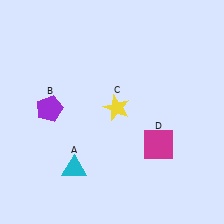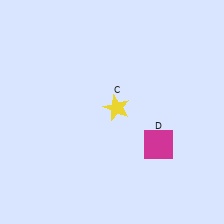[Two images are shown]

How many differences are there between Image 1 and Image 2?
There are 2 differences between the two images.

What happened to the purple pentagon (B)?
The purple pentagon (B) was removed in Image 2. It was in the top-left area of Image 1.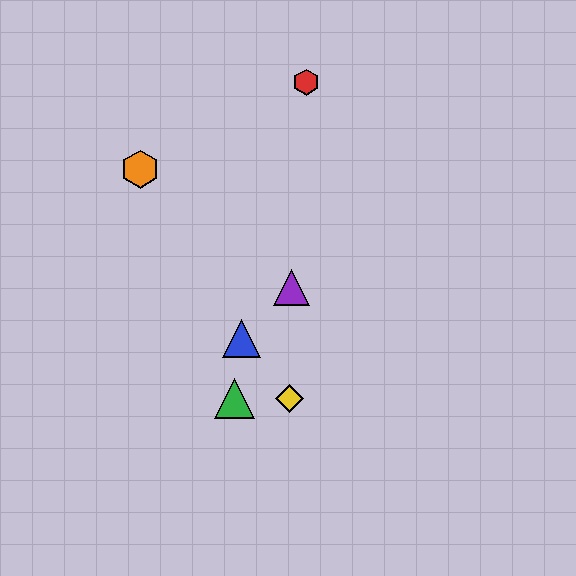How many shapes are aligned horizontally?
2 shapes (the green triangle, the yellow diamond) are aligned horizontally.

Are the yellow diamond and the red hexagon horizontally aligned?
No, the yellow diamond is at y≈398 and the red hexagon is at y≈82.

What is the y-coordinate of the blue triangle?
The blue triangle is at y≈338.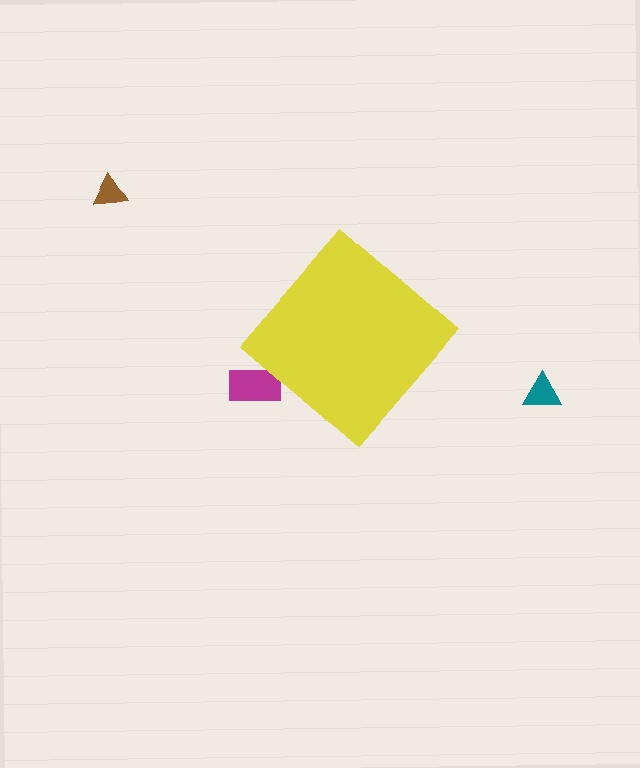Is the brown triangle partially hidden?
No, the brown triangle is fully visible.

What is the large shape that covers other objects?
A yellow diamond.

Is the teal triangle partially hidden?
No, the teal triangle is fully visible.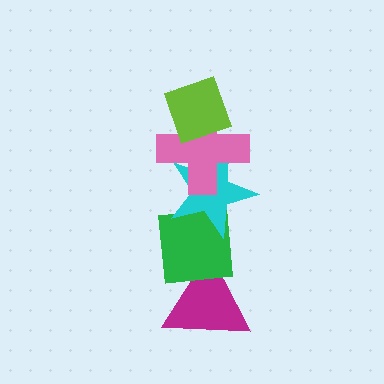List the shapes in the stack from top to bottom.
From top to bottom: the lime diamond, the pink cross, the cyan star, the green square, the magenta triangle.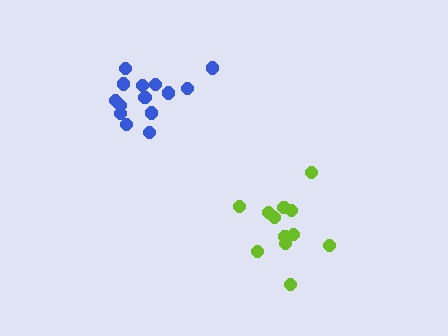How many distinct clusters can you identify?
There are 2 distinct clusters.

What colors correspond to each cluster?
The clusters are colored: lime, blue.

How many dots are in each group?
Group 1: 12 dots, Group 2: 14 dots (26 total).